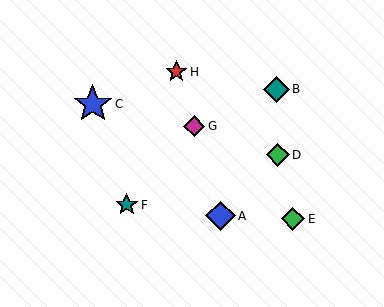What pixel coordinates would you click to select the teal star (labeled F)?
Click at (127, 205) to select the teal star F.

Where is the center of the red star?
The center of the red star is at (176, 72).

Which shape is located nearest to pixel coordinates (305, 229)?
The green diamond (labeled E) at (293, 219) is nearest to that location.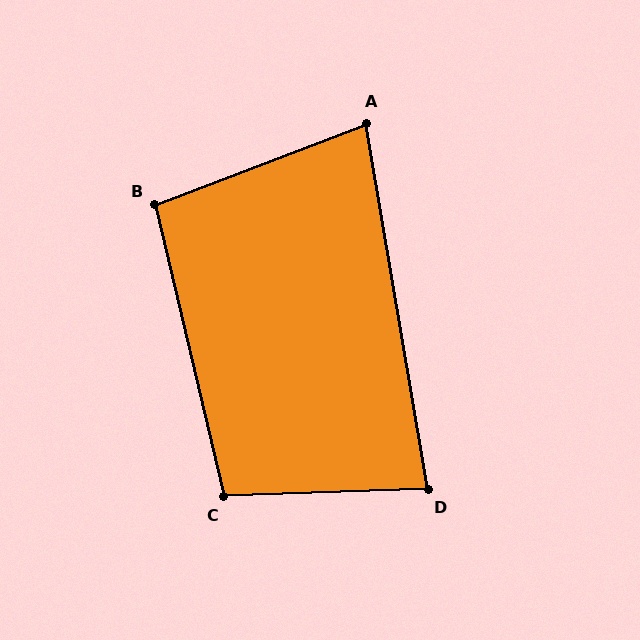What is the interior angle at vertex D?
Approximately 82 degrees (acute).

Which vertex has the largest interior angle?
C, at approximately 101 degrees.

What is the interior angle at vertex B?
Approximately 98 degrees (obtuse).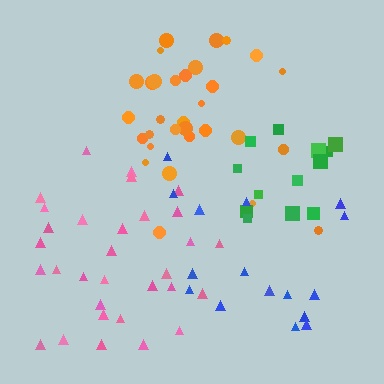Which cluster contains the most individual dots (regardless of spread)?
Pink (31).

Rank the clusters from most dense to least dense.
orange, pink, green, blue.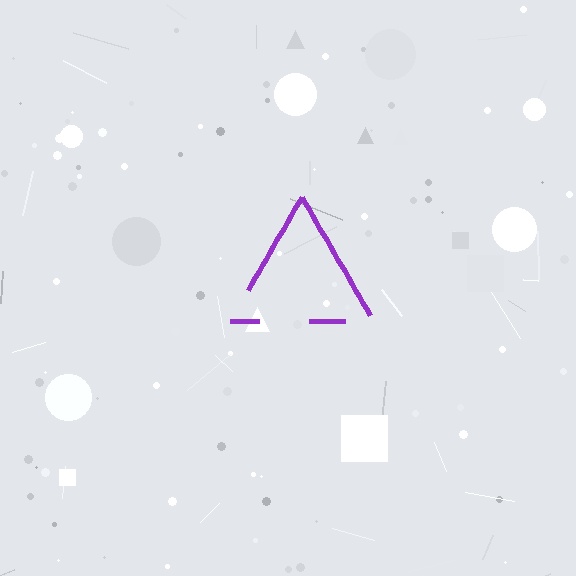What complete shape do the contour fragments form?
The contour fragments form a triangle.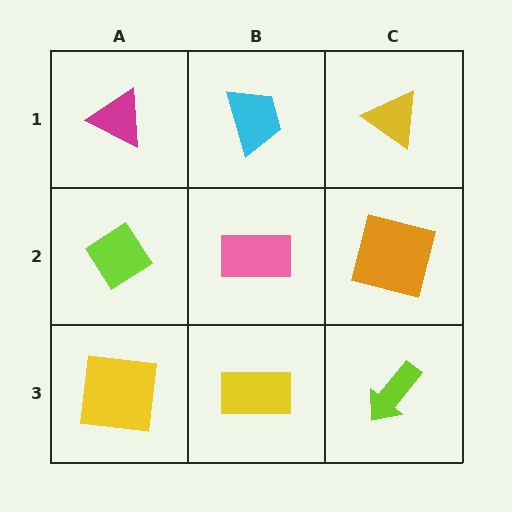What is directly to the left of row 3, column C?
A yellow rectangle.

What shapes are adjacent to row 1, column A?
A lime diamond (row 2, column A), a cyan trapezoid (row 1, column B).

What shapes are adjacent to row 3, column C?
An orange square (row 2, column C), a yellow rectangle (row 3, column B).